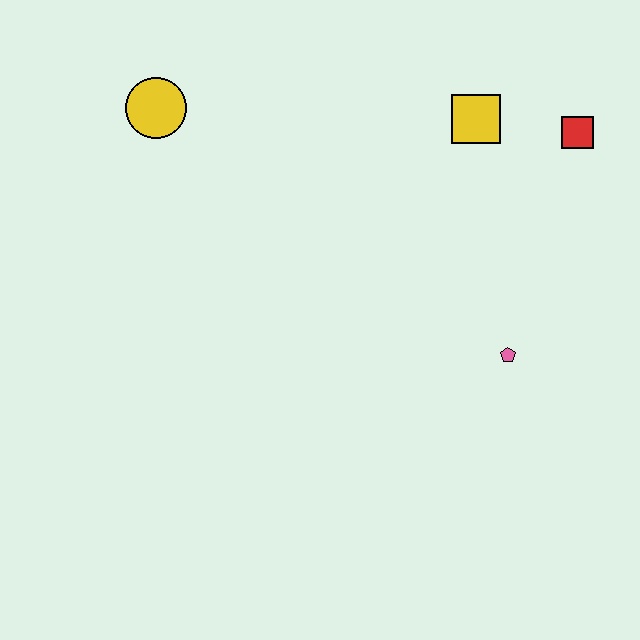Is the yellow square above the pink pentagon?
Yes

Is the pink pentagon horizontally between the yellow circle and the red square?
Yes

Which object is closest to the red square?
The yellow square is closest to the red square.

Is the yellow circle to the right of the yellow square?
No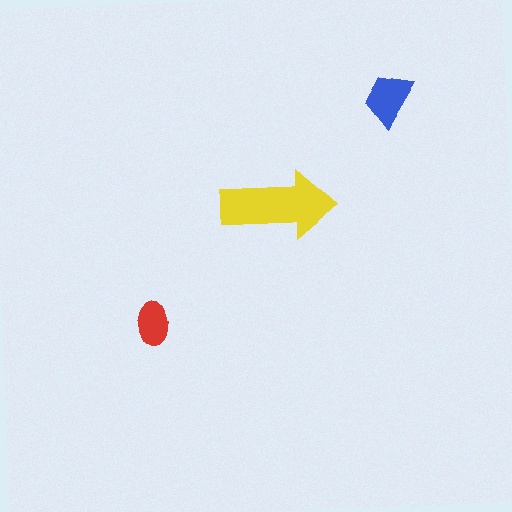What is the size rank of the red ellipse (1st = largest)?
3rd.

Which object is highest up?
The blue trapezoid is topmost.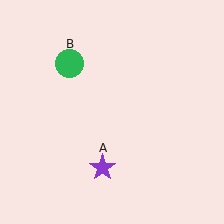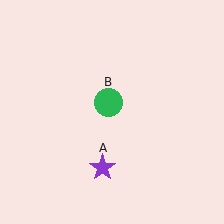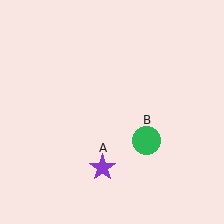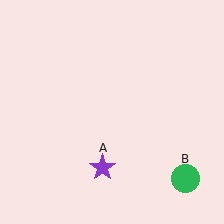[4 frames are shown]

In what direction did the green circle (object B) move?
The green circle (object B) moved down and to the right.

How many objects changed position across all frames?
1 object changed position: green circle (object B).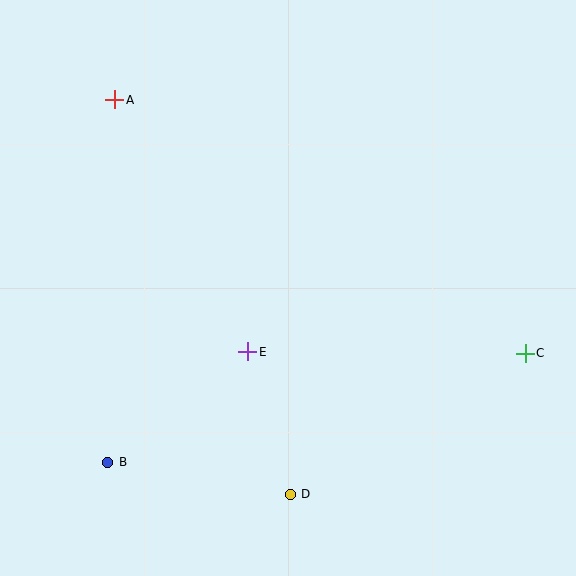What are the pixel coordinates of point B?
Point B is at (108, 462).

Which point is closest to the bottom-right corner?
Point C is closest to the bottom-right corner.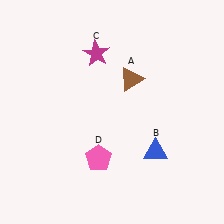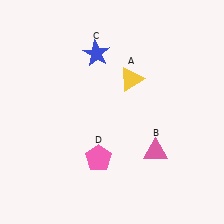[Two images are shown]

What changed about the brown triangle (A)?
In Image 1, A is brown. In Image 2, it changed to yellow.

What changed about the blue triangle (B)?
In Image 1, B is blue. In Image 2, it changed to pink.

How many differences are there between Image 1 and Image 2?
There are 3 differences between the two images.